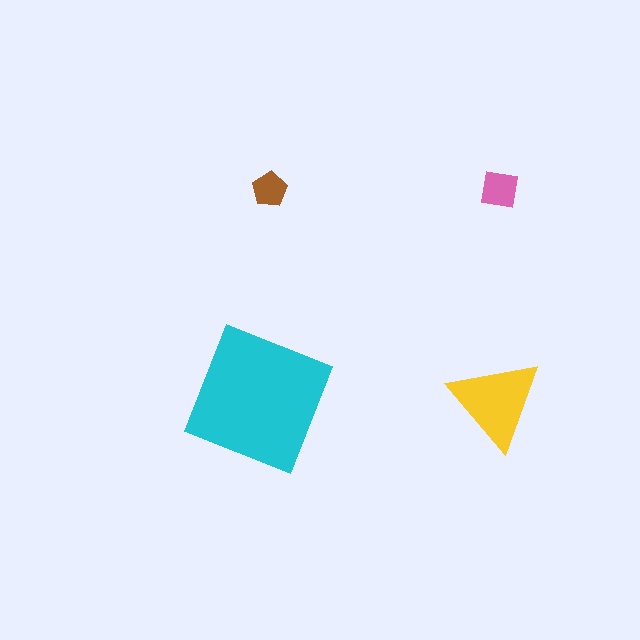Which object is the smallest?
The brown pentagon.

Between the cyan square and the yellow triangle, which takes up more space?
The cyan square.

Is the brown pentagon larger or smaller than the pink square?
Smaller.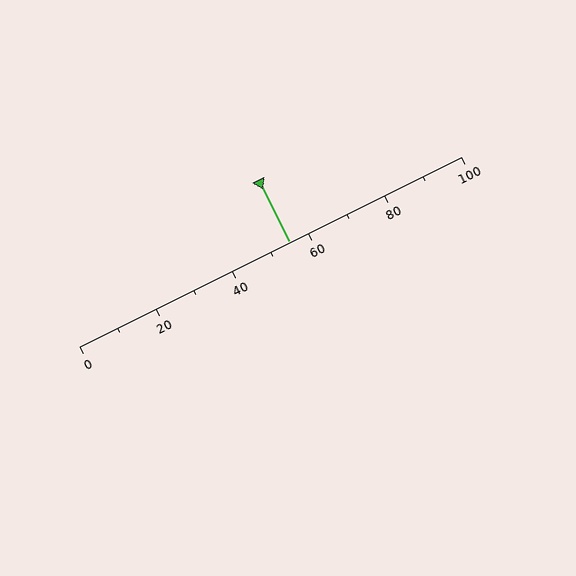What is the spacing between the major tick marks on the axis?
The major ticks are spaced 20 apart.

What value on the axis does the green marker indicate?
The marker indicates approximately 55.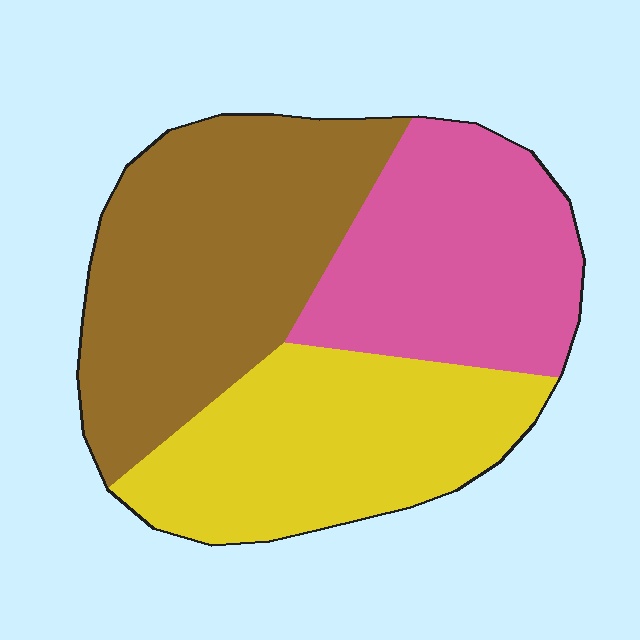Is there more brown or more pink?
Brown.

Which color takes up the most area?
Brown, at roughly 40%.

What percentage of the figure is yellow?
Yellow covers around 30% of the figure.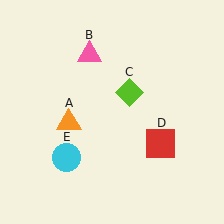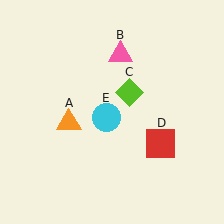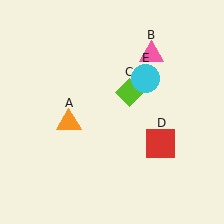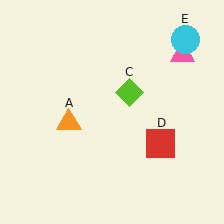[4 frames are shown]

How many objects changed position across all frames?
2 objects changed position: pink triangle (object B), cyan circle (object E).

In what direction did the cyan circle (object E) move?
The cyan circle (object E) moved up and to the right.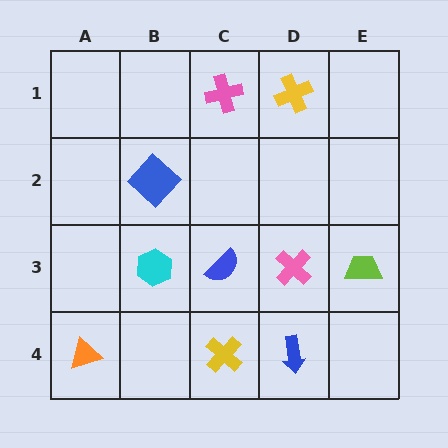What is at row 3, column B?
A cyan hexagon.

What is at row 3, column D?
A pink cross.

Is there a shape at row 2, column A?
No, that cell is empty.